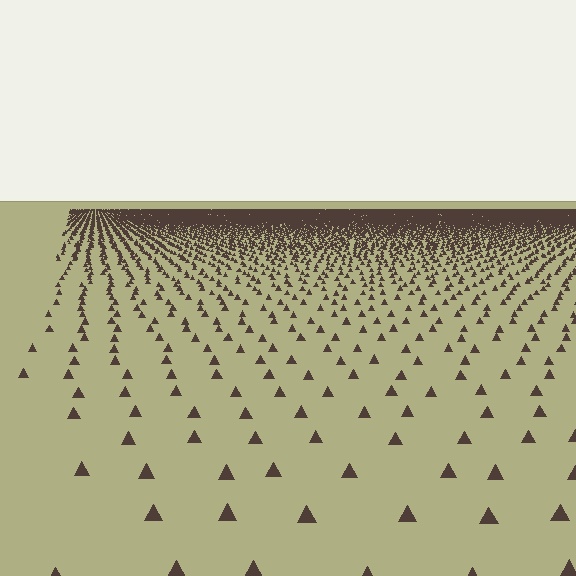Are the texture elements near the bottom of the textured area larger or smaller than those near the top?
Larger. Near the bottom, elements are closer to the viewer and appear at a bigger on-screen size.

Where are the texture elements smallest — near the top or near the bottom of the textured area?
Near the top.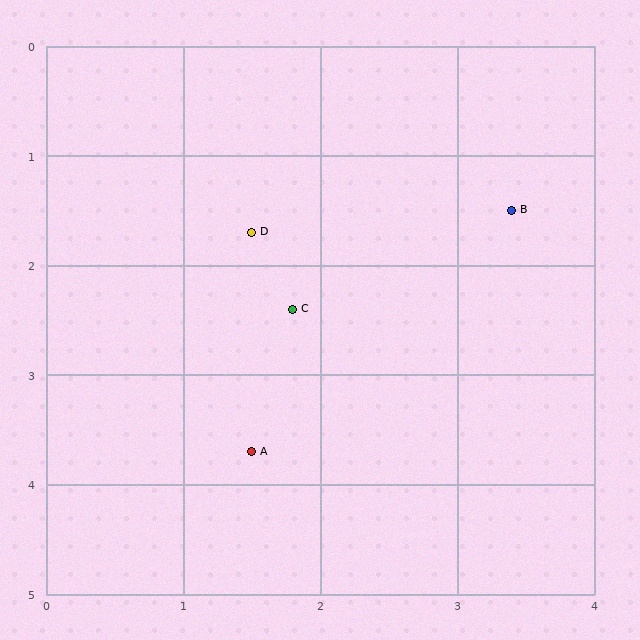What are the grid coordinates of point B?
Point B is at approximately (3.4, 1.5).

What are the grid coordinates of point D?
Point D is at approximately (1.5, 1.7).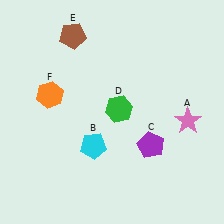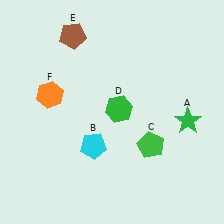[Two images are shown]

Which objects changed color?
A changed from pink to green. C changed from purple to green.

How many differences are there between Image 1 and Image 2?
There are 2 differences between the two images.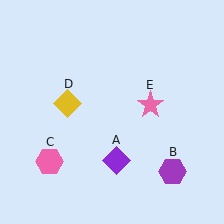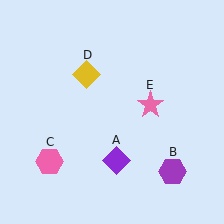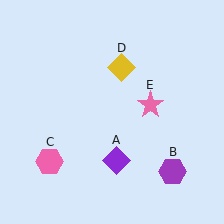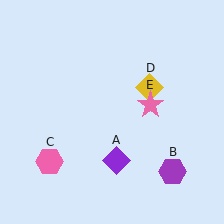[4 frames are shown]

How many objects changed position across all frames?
1 object changed position: yellow diamond (object D).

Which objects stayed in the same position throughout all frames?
Purple diamond (object A) and purple hexagon (object B) and pink hexagon (object C) and pink star (object E) remained stationary.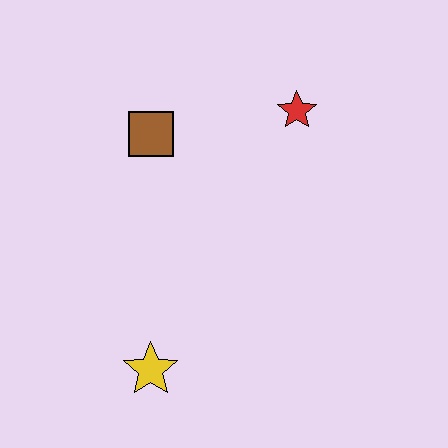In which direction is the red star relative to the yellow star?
The red star is above the yellow star.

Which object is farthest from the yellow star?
The red star is farthest from the yellow star.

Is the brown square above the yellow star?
Yes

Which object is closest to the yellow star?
The brown square is closest to the yellow star.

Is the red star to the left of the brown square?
No